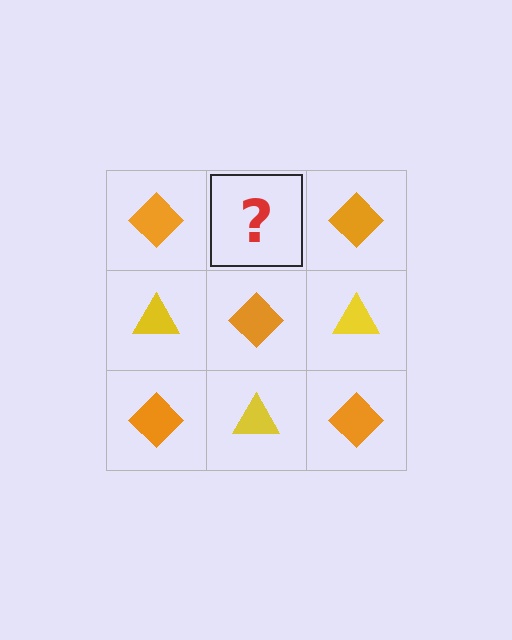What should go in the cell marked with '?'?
The missing cell should contain a yellow triangle.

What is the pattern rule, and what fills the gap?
The rule is that it alternates orange diamond and yellow triangle in a checkerboard pattern. The gap should be filled with a yellow triangle.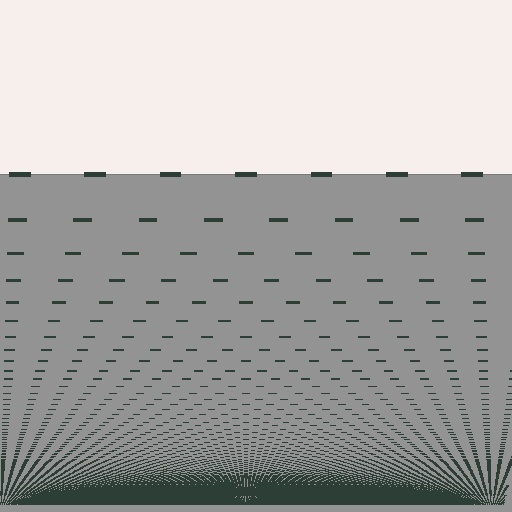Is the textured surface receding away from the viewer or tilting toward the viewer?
The surface appears to tilt toward the viewer. Texture elements get larger and sparser toward the top.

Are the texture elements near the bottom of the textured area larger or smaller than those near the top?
Smaller. The gradient is inverted — elements near the bottom are smaller and denser.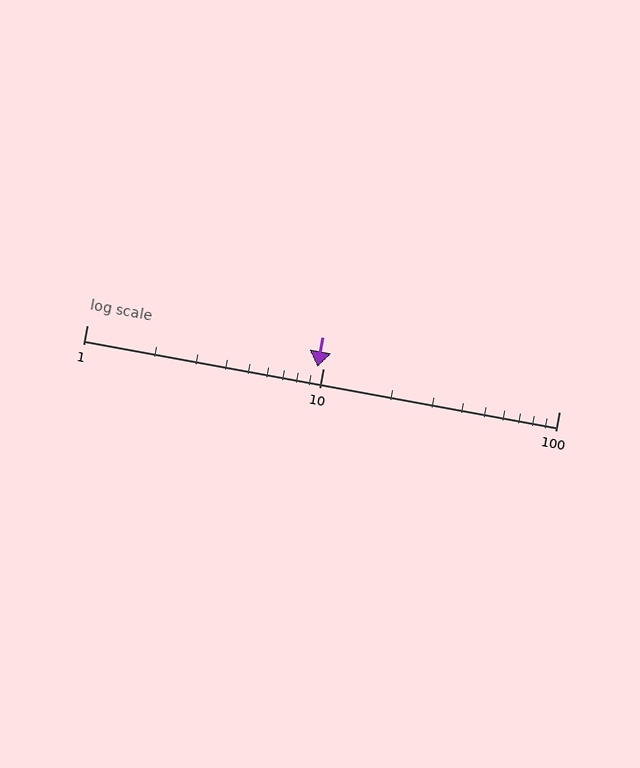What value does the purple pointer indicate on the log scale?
The pointer indicates approximately 9.5.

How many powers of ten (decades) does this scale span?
The scale spans 2 decades, from 1 to 100.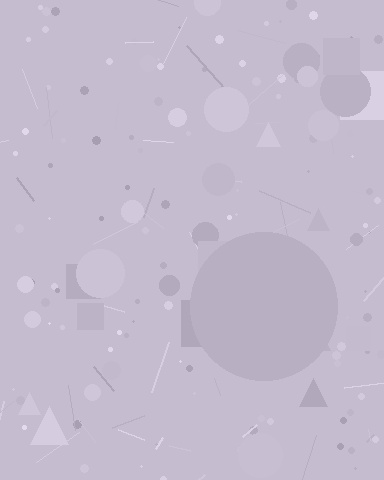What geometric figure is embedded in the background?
A circle is embedded in the background.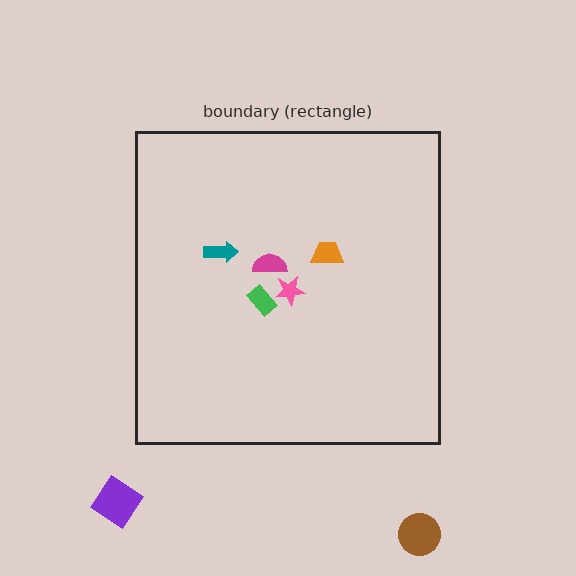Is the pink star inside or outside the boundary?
Inside.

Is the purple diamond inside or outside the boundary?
Outside.